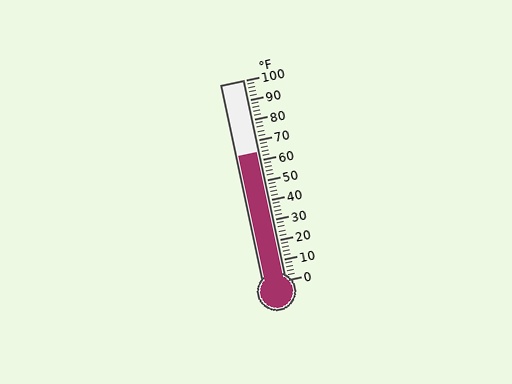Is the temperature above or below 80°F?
The temperature is below 80°F.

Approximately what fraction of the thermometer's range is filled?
The thermometer is filled to approximately 65% of its range.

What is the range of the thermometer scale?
The thermometer scale ranges from 0°F to 100°F.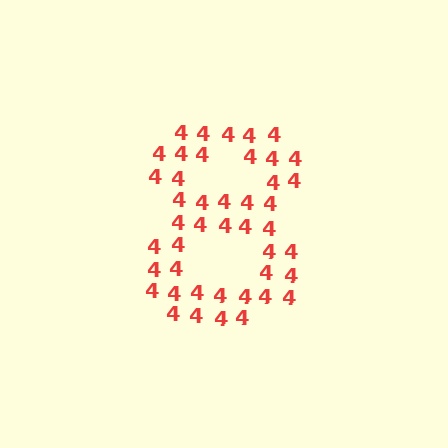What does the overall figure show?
The overall figure shows the digit 8.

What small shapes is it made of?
It is made of small digit 4's.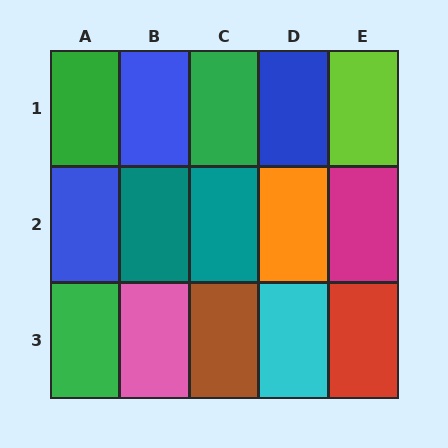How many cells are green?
3 cells are green.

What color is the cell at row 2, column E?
Magenta.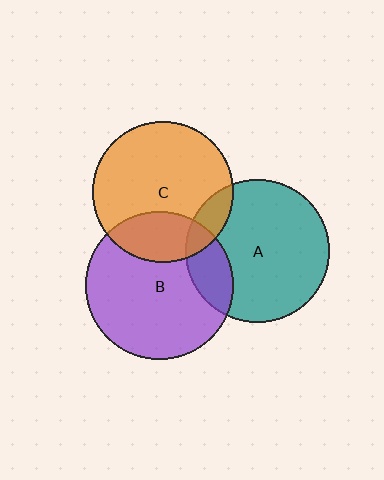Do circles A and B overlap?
Yes.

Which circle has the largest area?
Circle B (purple).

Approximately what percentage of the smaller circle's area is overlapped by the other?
Approximately 20%.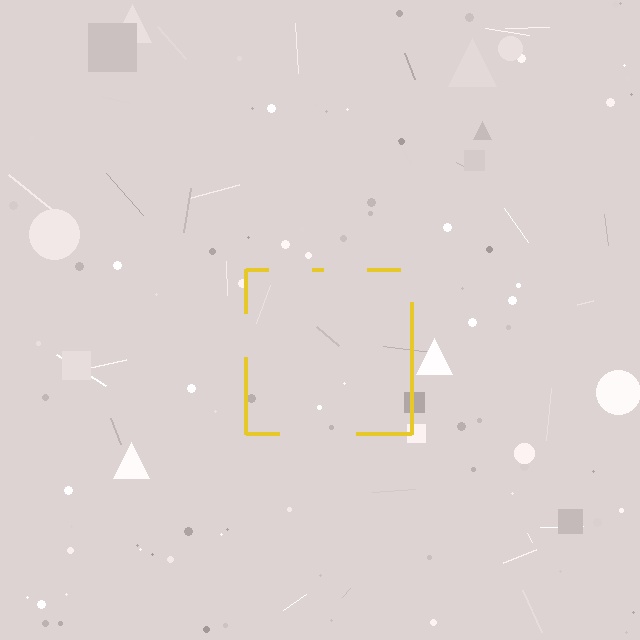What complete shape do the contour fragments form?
The contour fragments form a square.